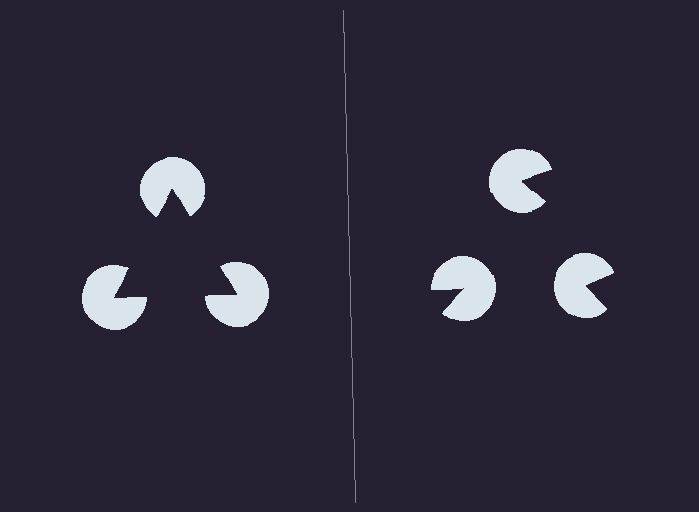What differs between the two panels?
The pac-man discs are positioned identically on both sides; only the wedge orientations differ. On the left they align to a triangle; on the right they are misaligned.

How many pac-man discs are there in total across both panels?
6 — 3 on each side.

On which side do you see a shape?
An illusory triangle appears on the left side. On the right side the wedge cuts are rotated, so no coherent shape forms.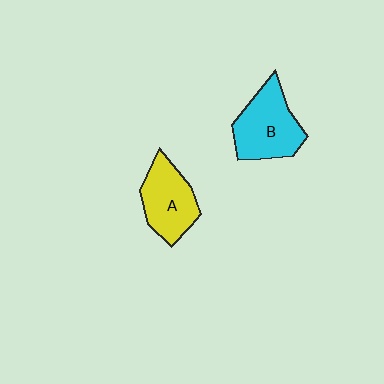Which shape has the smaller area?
Shape A (yellow).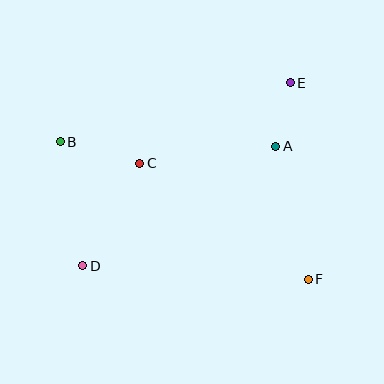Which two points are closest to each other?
Points A and E are closest to each other.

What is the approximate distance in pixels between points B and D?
The distance between B and D is approximately 126 pixels.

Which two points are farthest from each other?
Points B and F are farthest from each other.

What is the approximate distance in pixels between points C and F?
The distance between C and F is approximately 205 pixels.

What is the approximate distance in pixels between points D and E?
The distance between D and E is approximately 276 pixels.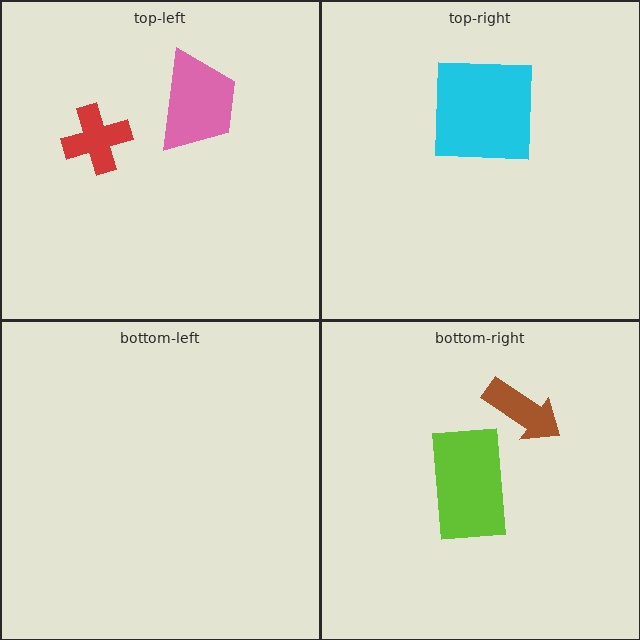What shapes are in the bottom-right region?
The brown arrow, the lime rectangle.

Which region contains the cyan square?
The top-right region.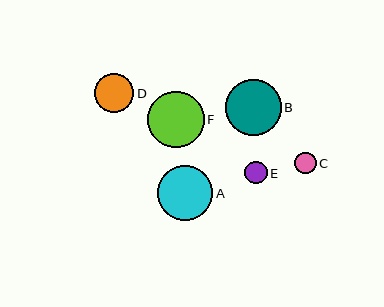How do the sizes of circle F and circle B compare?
Circle F and circle B are approximately the same size.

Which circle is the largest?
Circle F is the largest with a size of approximately 57 pixels.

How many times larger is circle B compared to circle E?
Circle B is approximately 2.5 times the size of circle E.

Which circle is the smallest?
Circle C is the smallest with a size of approximately 22 pixels.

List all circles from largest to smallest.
From largest to smallest: F, B, A, D, E, C.